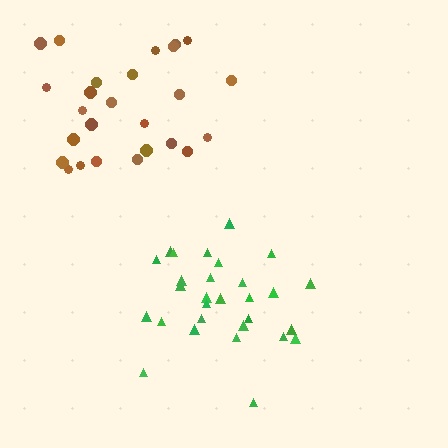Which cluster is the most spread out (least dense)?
Brown.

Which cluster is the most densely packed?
Green.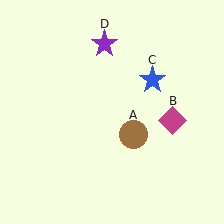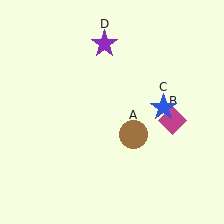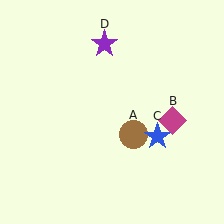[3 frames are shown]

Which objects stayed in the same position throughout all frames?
Brown circle (object A) and magenta diamond (object B) and purple star (object D) remained stationary.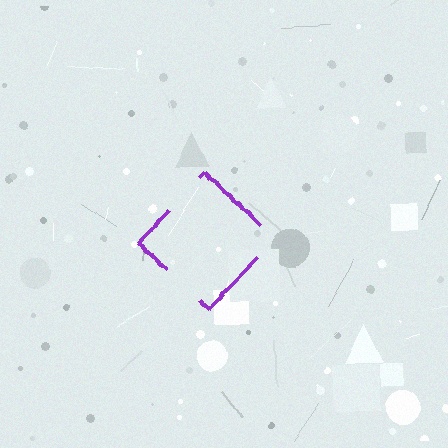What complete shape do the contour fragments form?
The contour fragments form a diamond.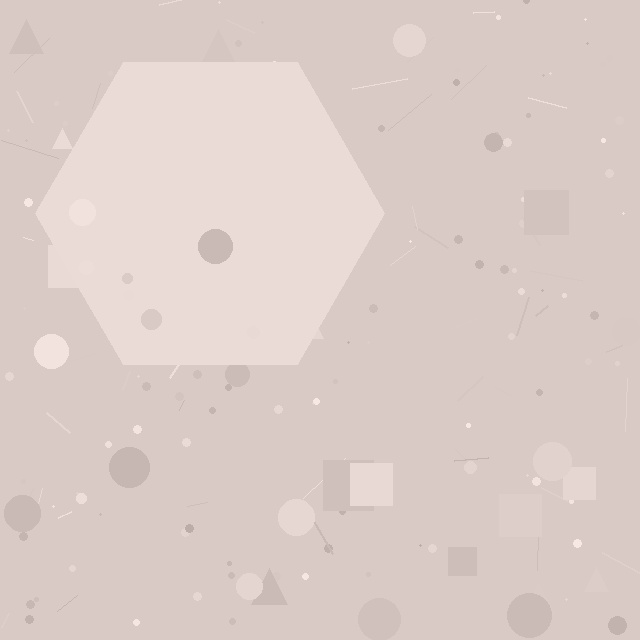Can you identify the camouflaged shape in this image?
The camouflaged shape is a hexagon.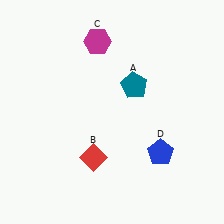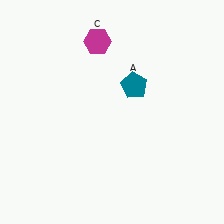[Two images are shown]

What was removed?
The red diamond (B), the blue pentagon (D) were removed in Image 2.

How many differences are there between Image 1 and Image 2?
There are 2 differences between the two images.